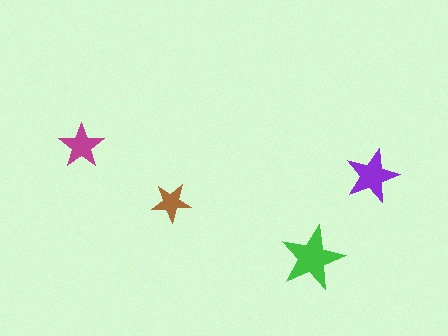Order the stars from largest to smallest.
the green one, the purple one, the magenta one, the brown one.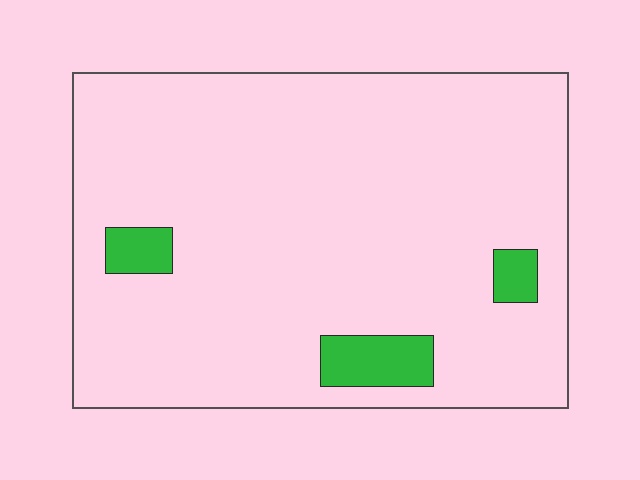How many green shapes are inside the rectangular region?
3.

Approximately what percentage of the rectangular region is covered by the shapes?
Approximately 5%.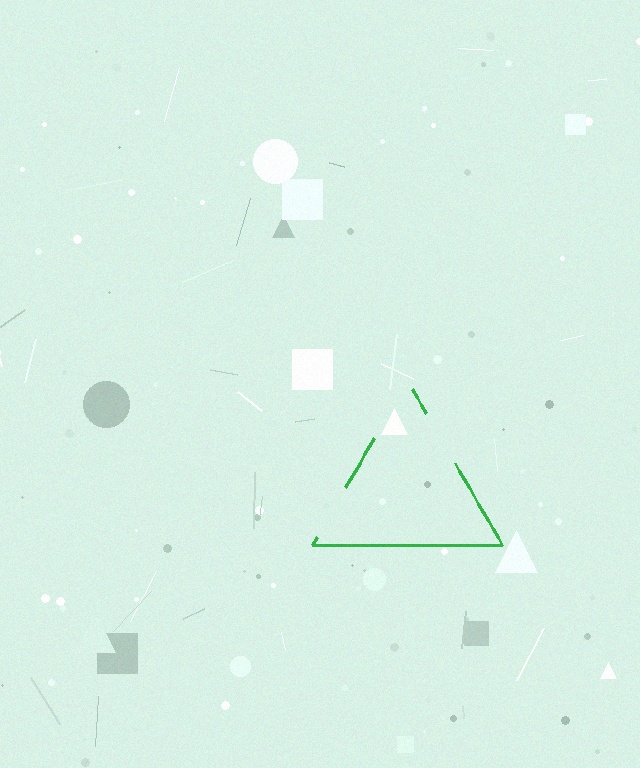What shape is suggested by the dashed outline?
The dashed outline suggests a triangle.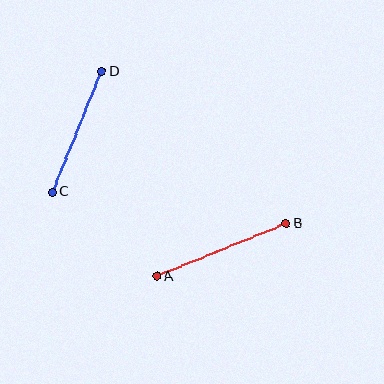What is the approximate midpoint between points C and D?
The midpoint is at approximately (77, 132) pixels.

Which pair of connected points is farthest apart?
Points A and B are farthest apart.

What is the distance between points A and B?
The distance is approximately 140 pixels.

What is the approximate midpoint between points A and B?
The midpoint is at approximately (221, 250) pixels.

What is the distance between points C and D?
The distance is approximately 131 pixels.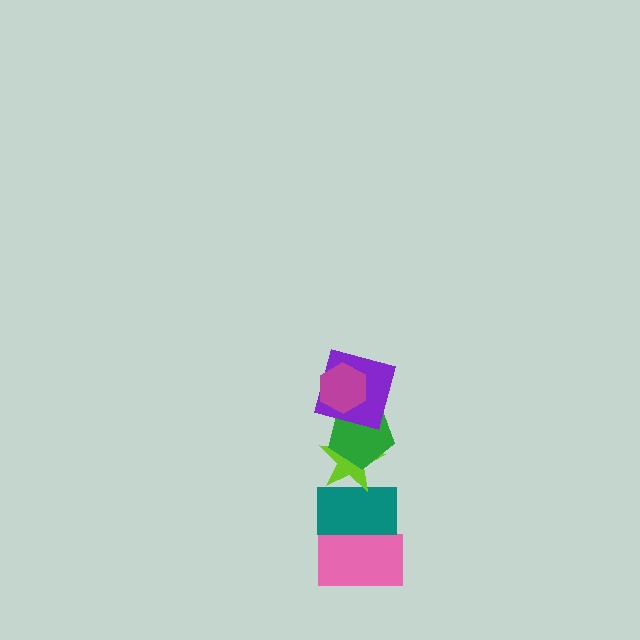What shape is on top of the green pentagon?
The purple square is on top of the green pentagon.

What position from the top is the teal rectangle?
The teal rectangle is 5th from the top.